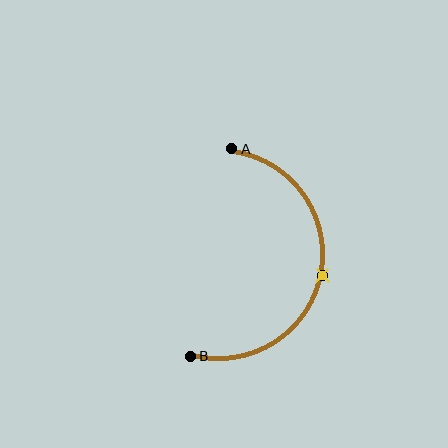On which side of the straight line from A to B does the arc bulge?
The arc bulges to the right of the straight line connecting A and B.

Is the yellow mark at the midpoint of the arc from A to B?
Yes. The yellow mark lies on the arc at equal arc-length from both A and B — it is the arc midpoint.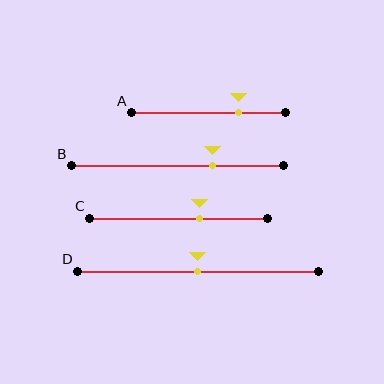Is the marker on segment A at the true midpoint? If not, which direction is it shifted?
No, the marker on segment A is shifted to the right by about 20% of the segment length.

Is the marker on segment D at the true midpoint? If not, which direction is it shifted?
Yes, the marker on segment D is at the true midpoint.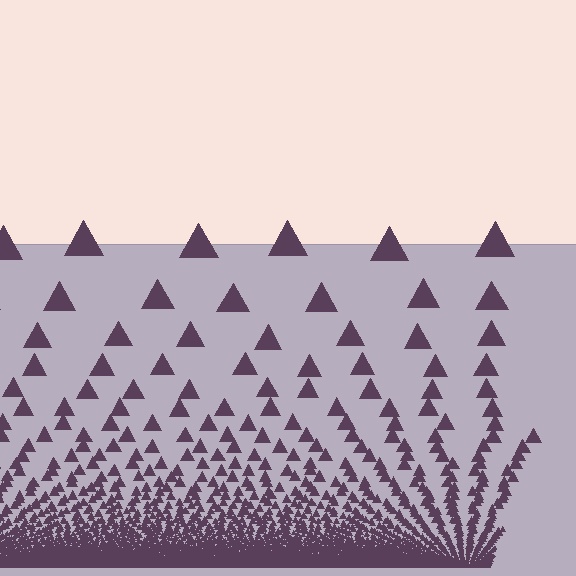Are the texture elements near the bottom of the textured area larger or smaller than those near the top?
Smaller. The gradient is inverted — elements near the bottom are smaller and denser.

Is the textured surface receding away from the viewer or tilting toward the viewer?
The surface appears to tilt toward the viewer. Texture elements get larger and sparser toward the top.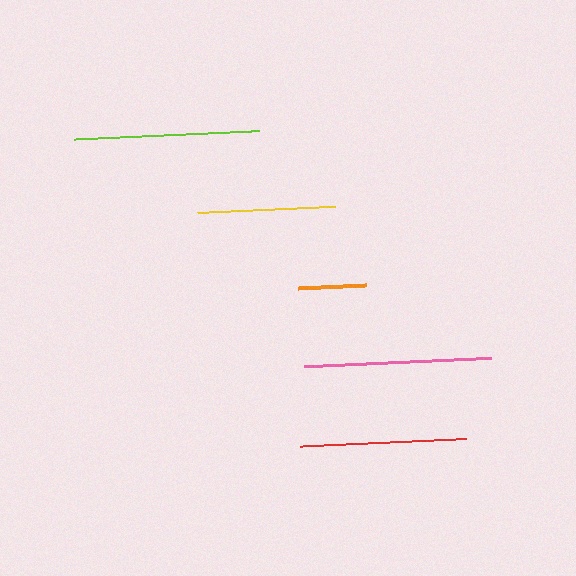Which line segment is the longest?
The pink line is the longest at approximately 188 pixels.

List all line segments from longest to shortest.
From longest to shortest: pink, lime, red, yellow, orange.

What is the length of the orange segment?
The orange segment is approximately 68 pixels long.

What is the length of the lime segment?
The lime segment is approximately 185 pixels long.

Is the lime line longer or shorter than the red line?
The lime line is longer than the red line.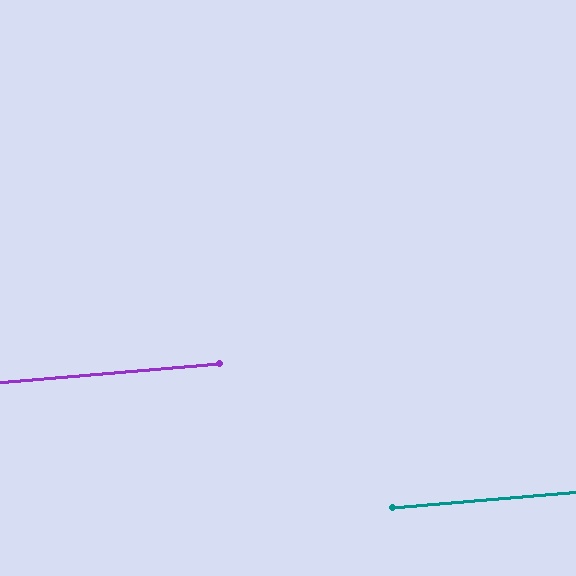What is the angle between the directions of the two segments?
Approximately 0 degrees.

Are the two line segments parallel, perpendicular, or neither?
Parallel — their directions differ by only 0.0°.